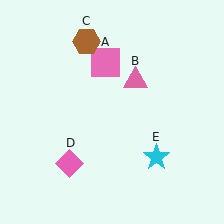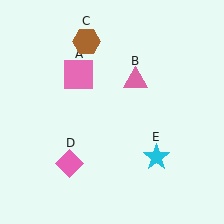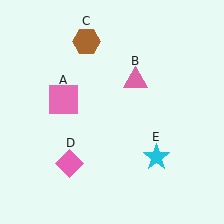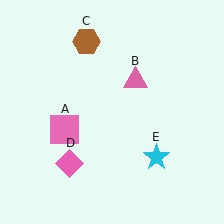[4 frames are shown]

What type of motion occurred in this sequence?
The pink square (object A) rotated counterclockwise around the center of the scene.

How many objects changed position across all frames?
1 object changed position: pink square (object A).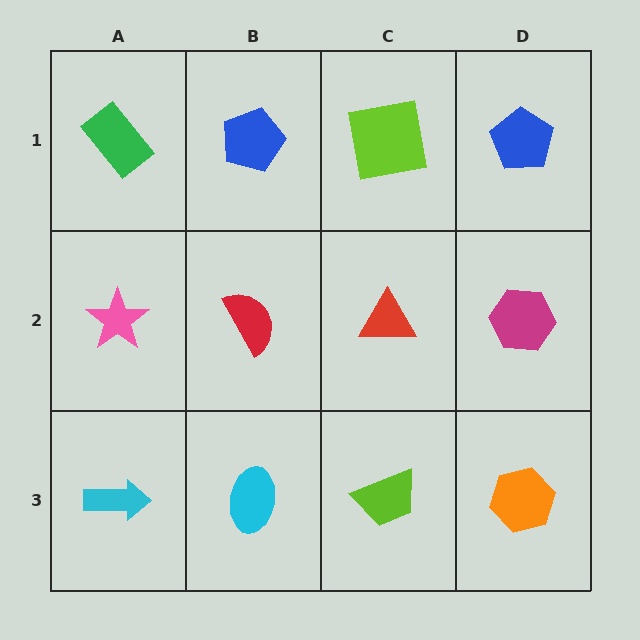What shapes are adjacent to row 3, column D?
A magenta hexagon (row 2, column D), a lime trapezoid (row 3, column C).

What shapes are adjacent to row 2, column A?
A green rectangle (row 1, column A), a cyan arrow (row 3, column A), a red semicircle (row 2, column B).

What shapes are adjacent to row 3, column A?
A pink star (row 2, column A), a cyan ellipse (row 3, column B).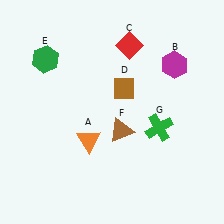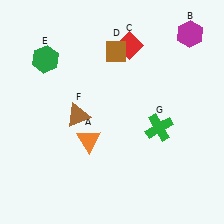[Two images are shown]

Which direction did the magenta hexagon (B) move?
The magenta hexagon (B) moved up.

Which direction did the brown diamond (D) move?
The brown diamond (D) moved up.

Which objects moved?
The objects that moved are: the magenta hexagon (B), the brown diamond (D), the brown triangle (F).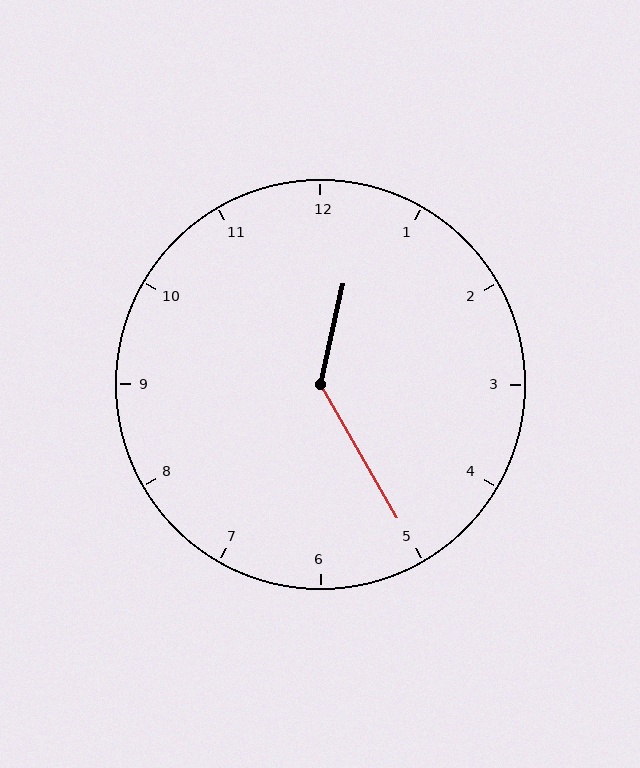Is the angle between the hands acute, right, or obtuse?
It is obtuse.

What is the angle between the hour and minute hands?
Approximately 138 degrees.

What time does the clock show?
12:25.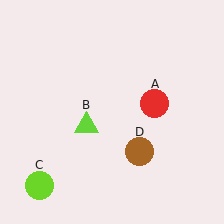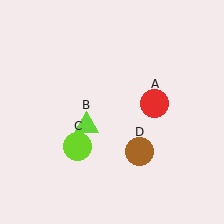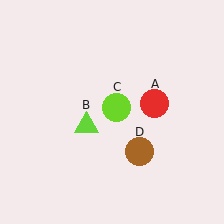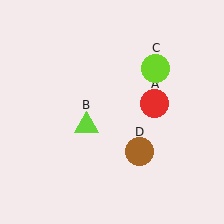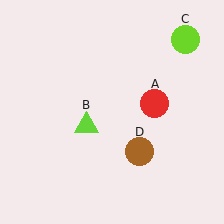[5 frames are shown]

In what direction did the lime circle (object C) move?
The lime circle (object C) moved up and to the right.